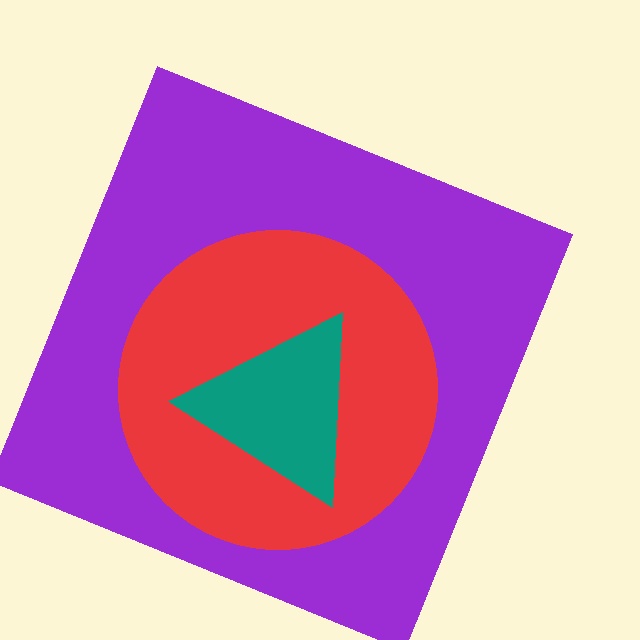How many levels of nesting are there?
3.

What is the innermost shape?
The teal triangle.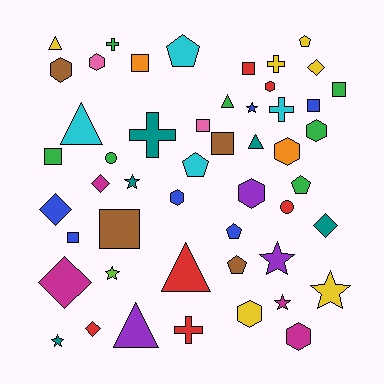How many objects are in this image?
There are 50 objects.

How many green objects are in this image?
There are 7 green objects.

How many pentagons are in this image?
There are 6 pentagons.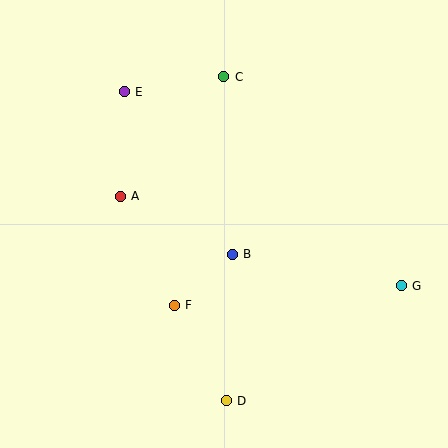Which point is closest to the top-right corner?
Point C is closest to the top-right corner.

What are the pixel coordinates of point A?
Point A is at (120, 196).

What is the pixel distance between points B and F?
The distance between B and F is 77 pixels.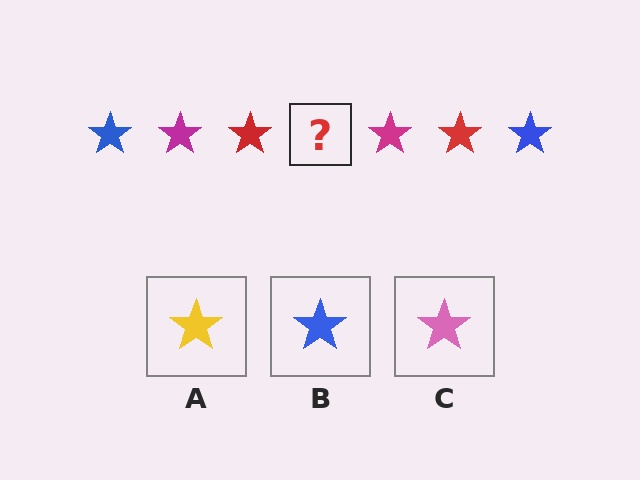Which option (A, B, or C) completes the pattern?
B.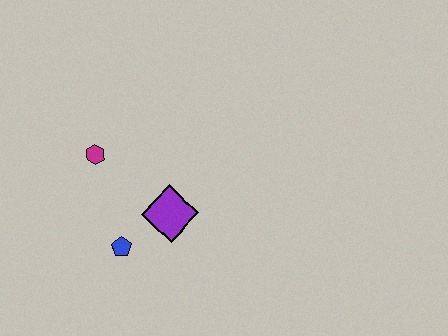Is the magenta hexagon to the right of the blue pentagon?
No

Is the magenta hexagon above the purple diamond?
Yes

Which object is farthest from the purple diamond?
The magenta hexagon is farthest from the purple diamond.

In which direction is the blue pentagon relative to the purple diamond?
The blue pentagon is to the left of the purple diamond.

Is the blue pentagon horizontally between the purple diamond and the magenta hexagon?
Yes